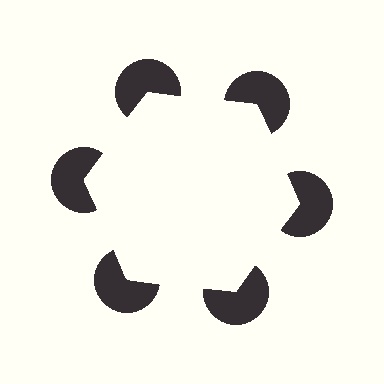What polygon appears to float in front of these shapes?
An illusory hexagon — its edges are inferred from the aligned wedge cuts in the pac-man discs, not physically drawn.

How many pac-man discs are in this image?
There are 6 — one at each vertex of the illusory hexagon.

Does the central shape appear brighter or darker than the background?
It typically appears slightly brighter than the background, even though no actual brightness change is drawn.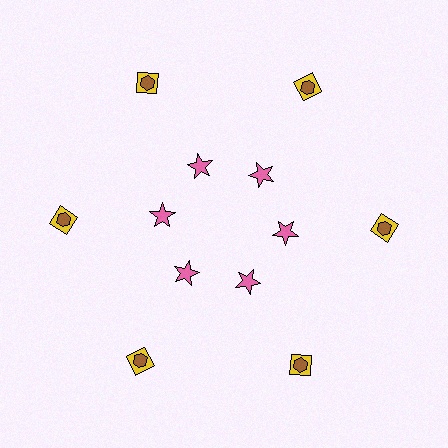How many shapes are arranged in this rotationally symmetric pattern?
There are 18 shapes, arranged in 6 groups of 3.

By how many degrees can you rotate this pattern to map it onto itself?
The pattern maps onto itself every 60 degrees of rotation.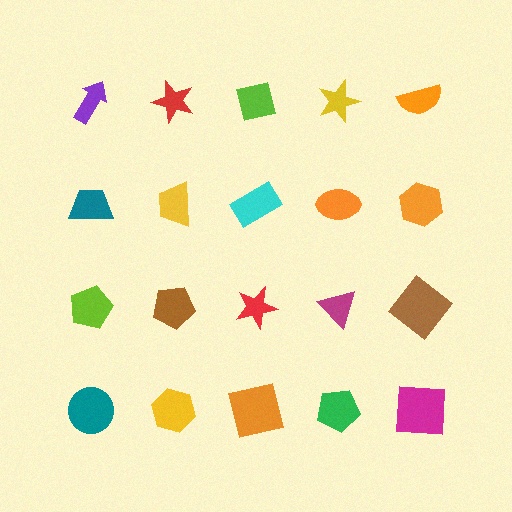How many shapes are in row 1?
5 shapes.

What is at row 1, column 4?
A yellow star.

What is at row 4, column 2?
A yellow hexagon.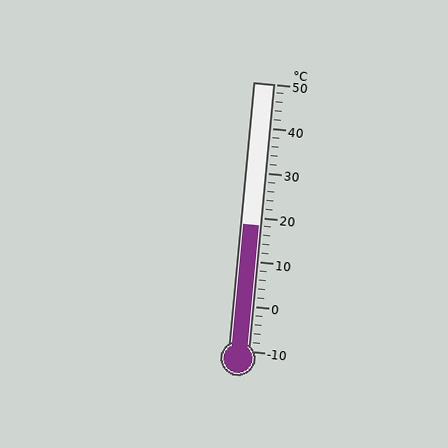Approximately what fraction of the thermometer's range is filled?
The thermometer is filled to approximately 45% of its range.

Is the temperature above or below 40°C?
The temperature is below 40°C.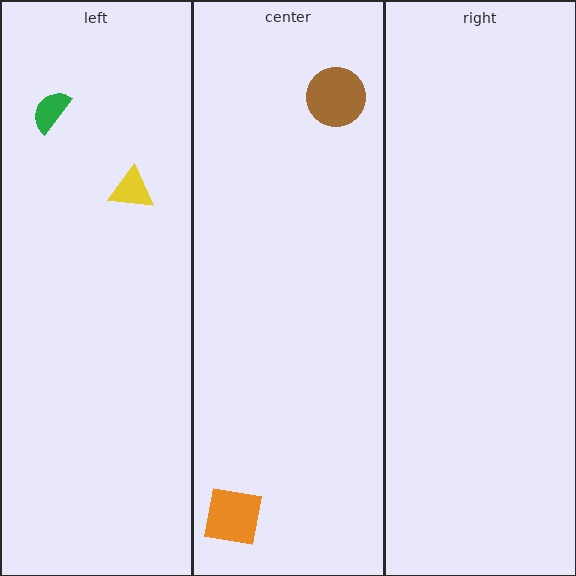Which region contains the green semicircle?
The left region.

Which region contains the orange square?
The center region.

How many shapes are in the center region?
2.